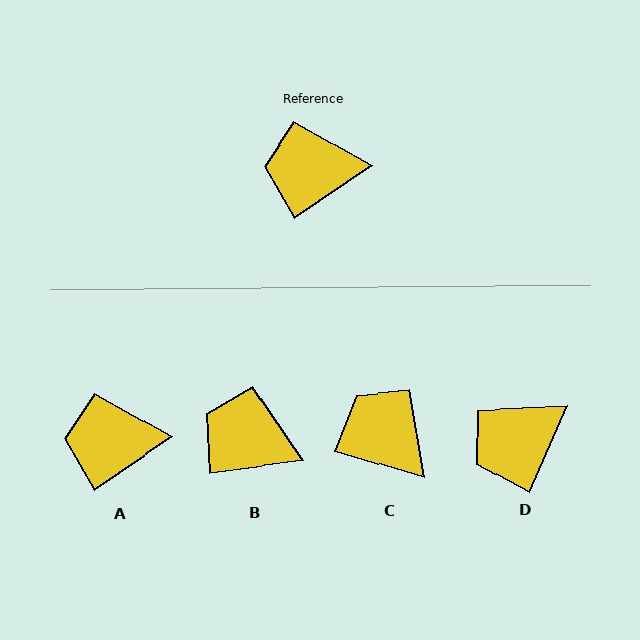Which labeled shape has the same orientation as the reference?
A.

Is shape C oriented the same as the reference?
No, it is off by about 51 degrees.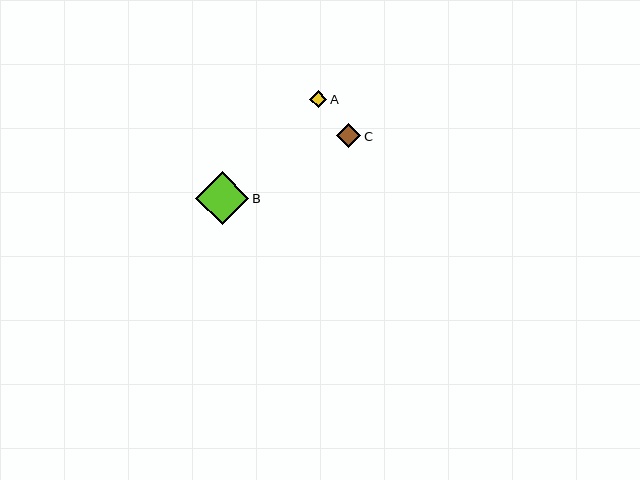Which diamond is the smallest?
Diamond A is the smallest with a size of approximately 17 pixels.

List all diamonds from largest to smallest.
From largest to smallest: B, C, A.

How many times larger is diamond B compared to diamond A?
Diamond B is approximately 3.2 times the size of diamond A.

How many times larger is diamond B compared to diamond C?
Diamond B is approximately 2.2 times the size of diamond C.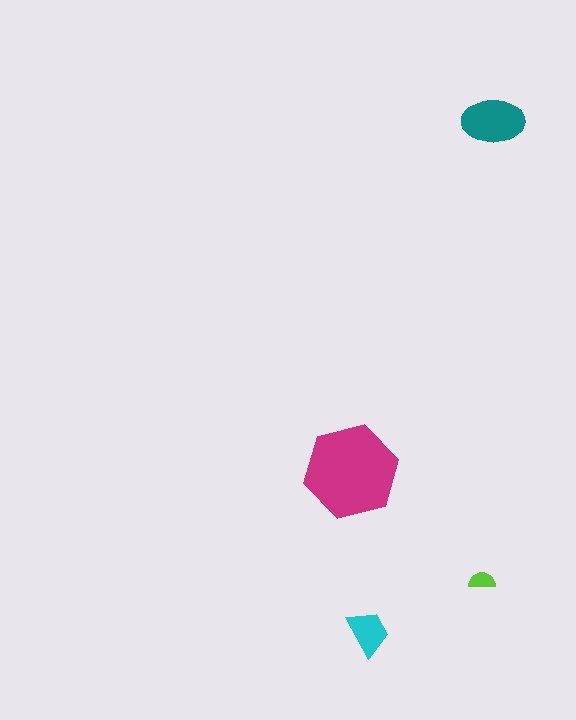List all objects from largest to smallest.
The magenta hexagon, the teal ellipse, the cyan trapezoid, the lime semicircle.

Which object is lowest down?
The cyan trapezoid is bottommost.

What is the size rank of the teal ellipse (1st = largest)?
2nd.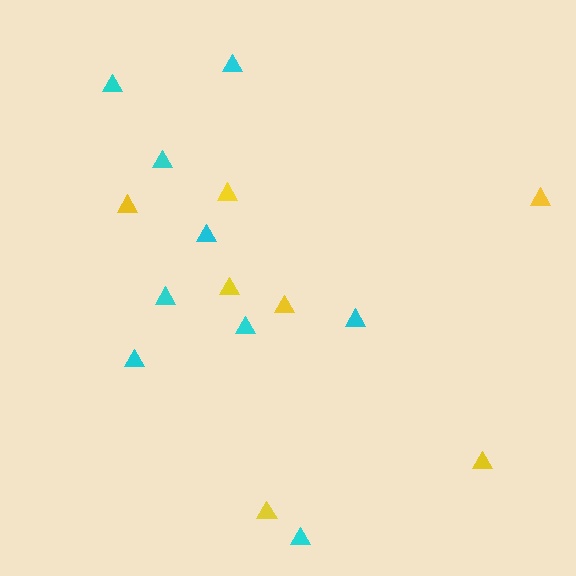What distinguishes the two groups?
There are 2 groups: one group of yellow triangles (7) and one group of cyan triangles (9).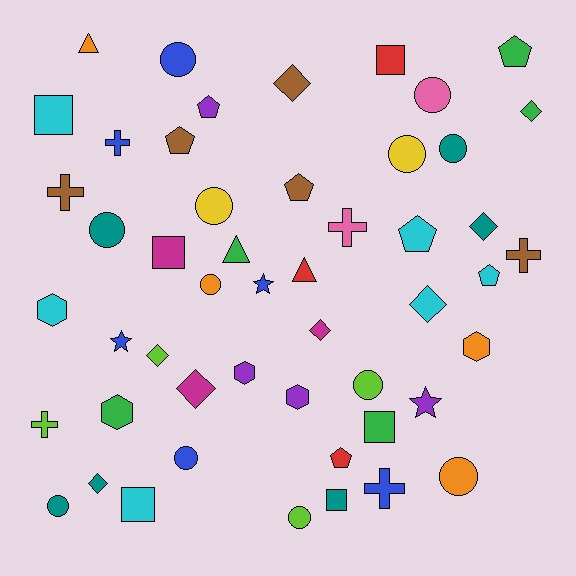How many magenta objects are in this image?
There are 3 magenta objects.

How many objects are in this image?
There are 50 objects.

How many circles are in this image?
There are 12 circles.